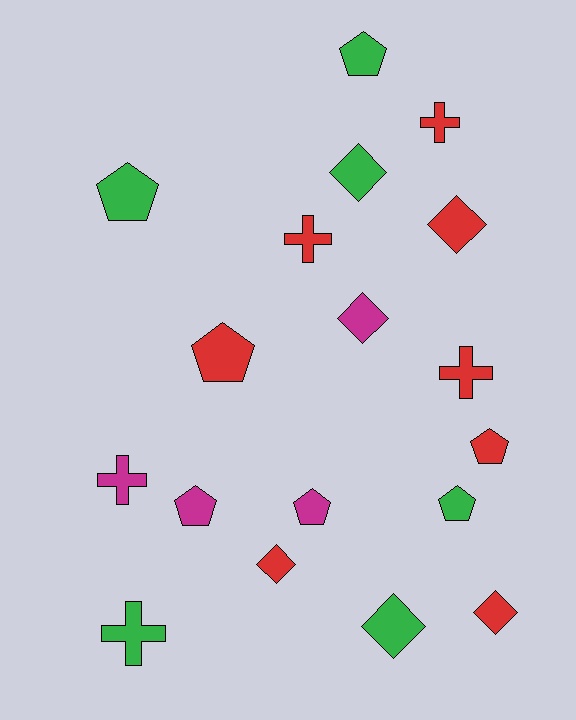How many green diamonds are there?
There are 2 green diamonds.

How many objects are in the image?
There are 18 objects.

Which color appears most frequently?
Red, with 8 objects.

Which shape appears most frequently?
Pentagon, with 7 objects.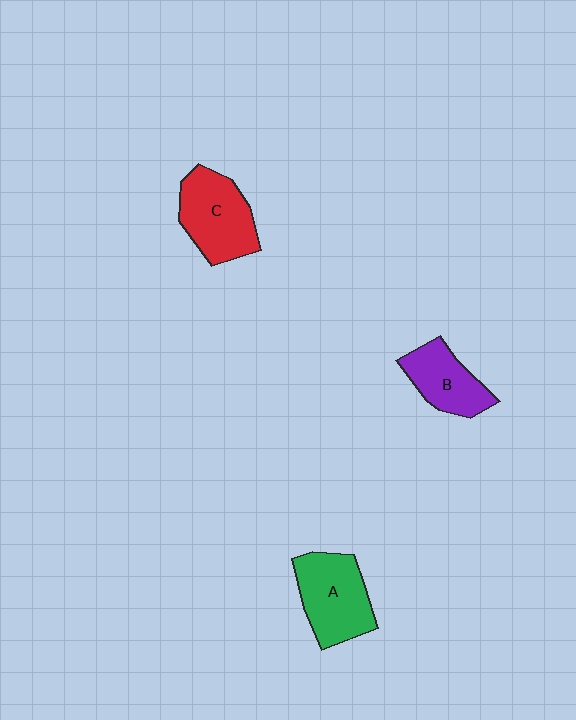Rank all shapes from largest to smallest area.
From largest to smallest: A (green), C (red), B (purple).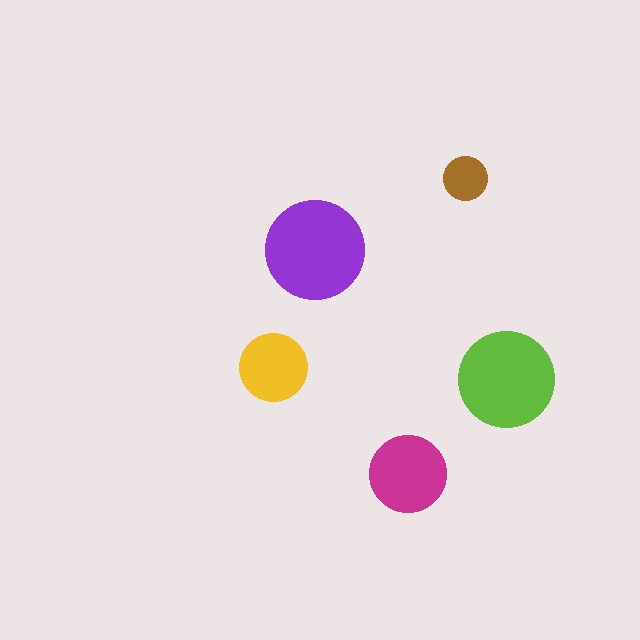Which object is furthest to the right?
The lime circle is rightmost.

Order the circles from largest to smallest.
the purple one, the lime one, the magenta one, the yellow one, the brown one.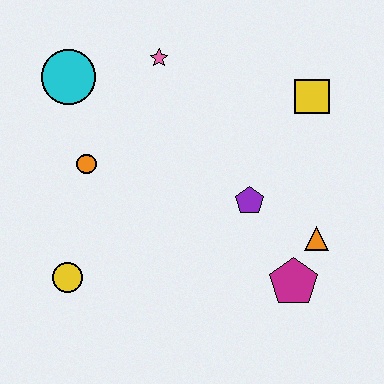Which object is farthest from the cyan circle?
The magenta pentagon is farthest from the cyan circle.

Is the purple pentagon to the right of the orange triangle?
No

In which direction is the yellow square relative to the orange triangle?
The yellow square is above the orange triangle.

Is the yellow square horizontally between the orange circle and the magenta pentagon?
No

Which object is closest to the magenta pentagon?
The orange triangle is closest to the magenta pentagon.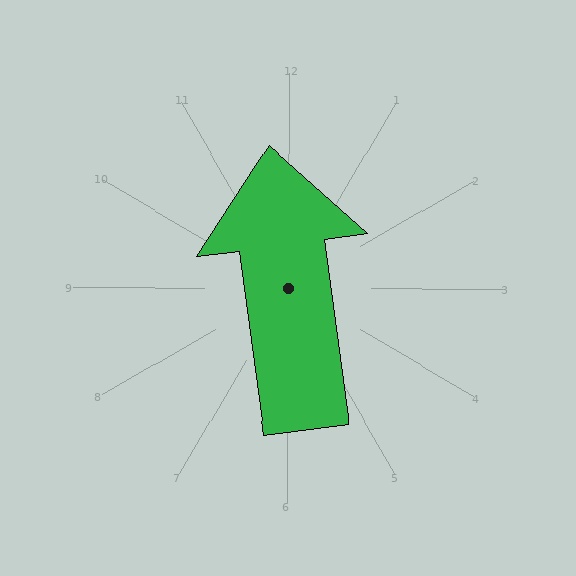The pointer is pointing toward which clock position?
Roughly 12 o'clock.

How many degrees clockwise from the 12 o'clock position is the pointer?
Approximately 352 degrees.